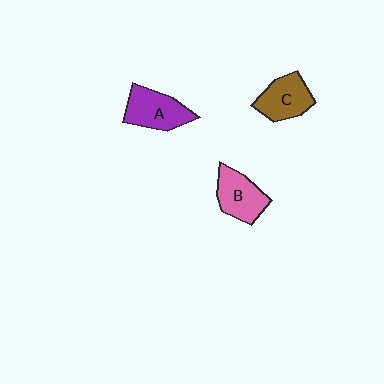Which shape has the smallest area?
Shape C (brown).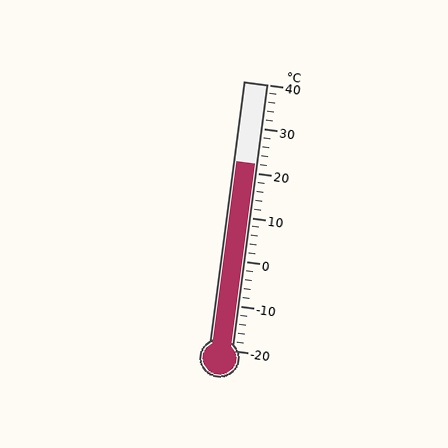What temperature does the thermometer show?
The thermometer shows approximately 22°C.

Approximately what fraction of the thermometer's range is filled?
The thermometer is filled to approximately 70% of its range.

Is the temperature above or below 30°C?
The temperature is below 30°C.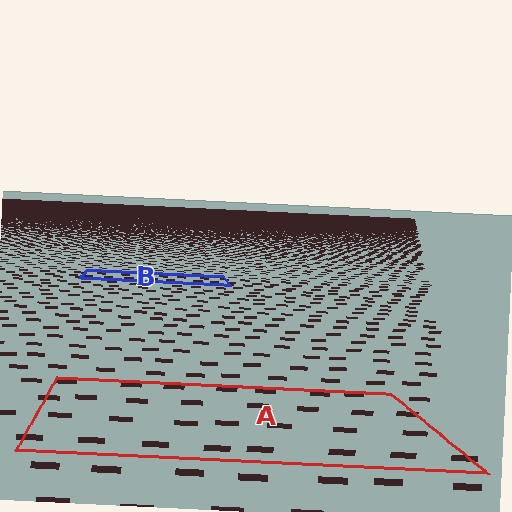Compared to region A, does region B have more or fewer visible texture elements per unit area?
Region B has more texture elements per unit area — they are packed more densely because it is farther away.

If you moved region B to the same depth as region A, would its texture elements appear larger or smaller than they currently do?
They would appear larger. At a closer depth, the same texture elements are projected at a bigger on-screen size.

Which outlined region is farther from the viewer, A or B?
Region B is farther from the viewer — the texture elements inside it appear smaller and more densely packed.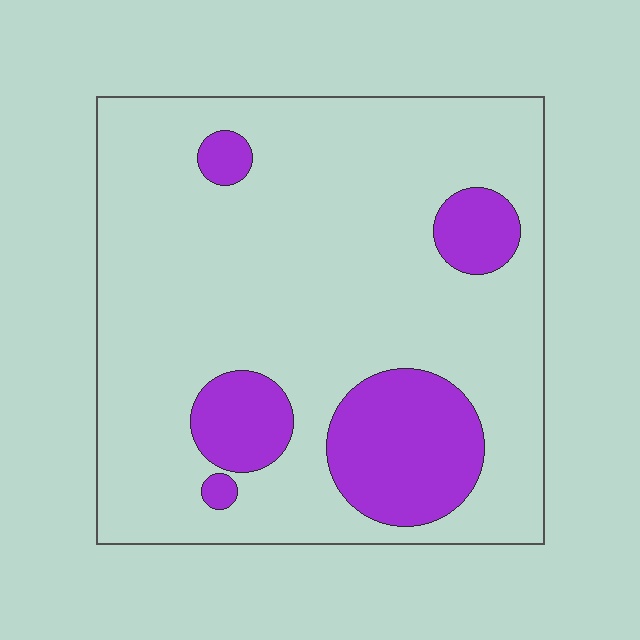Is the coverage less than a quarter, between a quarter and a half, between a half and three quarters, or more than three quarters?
Less than a quarter.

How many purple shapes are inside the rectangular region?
5.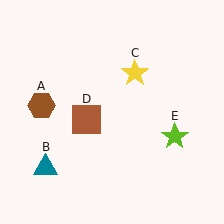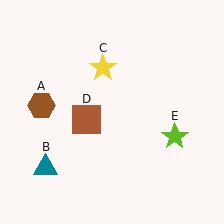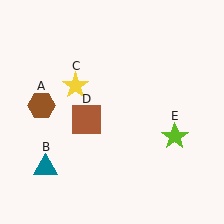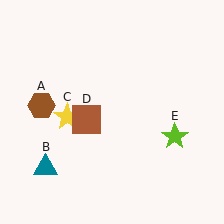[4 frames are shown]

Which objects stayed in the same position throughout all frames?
Brown hexagon (object A) and teal triangle (object B) and brown square (object D) and lime star (object E) remained stationary.